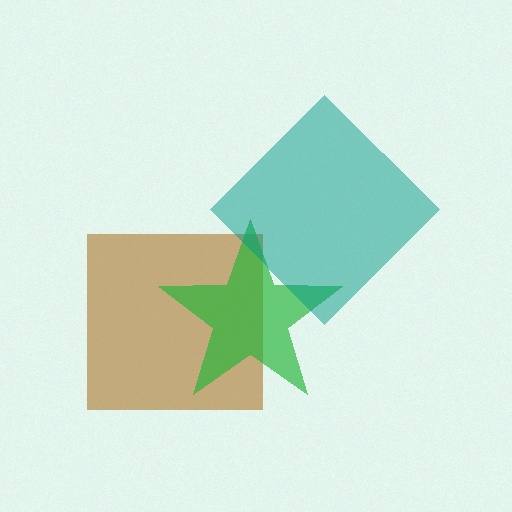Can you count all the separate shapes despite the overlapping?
Yes, there are 3 separate shapes.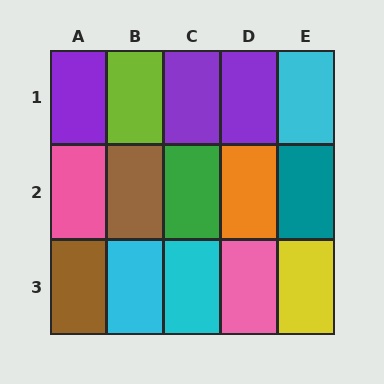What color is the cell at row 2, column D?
Orange.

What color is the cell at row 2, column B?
Brown.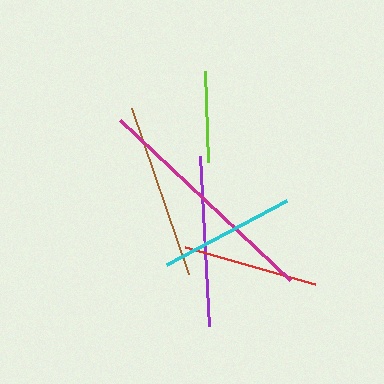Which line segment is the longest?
The magenta line is the longest at approximately 233 pixels.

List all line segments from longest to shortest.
From longest to shortest: magenta, brown, purple, cyan, red, lime.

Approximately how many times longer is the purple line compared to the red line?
The purple line is approximately 1.3 times the length of the red line.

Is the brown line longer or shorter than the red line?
The brown line is longer than the red line.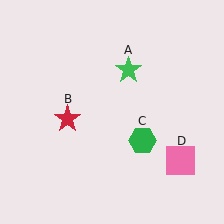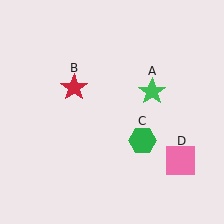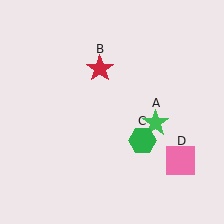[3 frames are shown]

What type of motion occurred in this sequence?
The green star (object A), red star (object B) rotated clockwise around the center of the scene.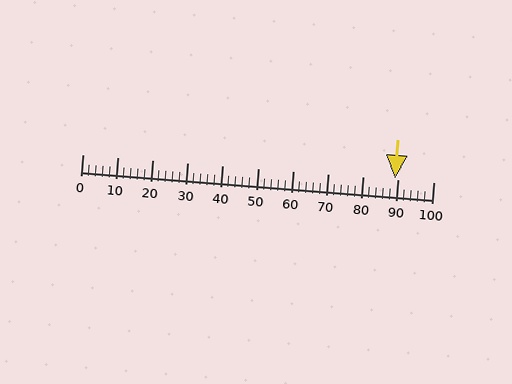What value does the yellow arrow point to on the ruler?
The yellow arrow points to approximately 89.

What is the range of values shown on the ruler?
The ruler shows values from 0 to 100.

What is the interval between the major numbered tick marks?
The major tick marks are spaced 10 units apart.